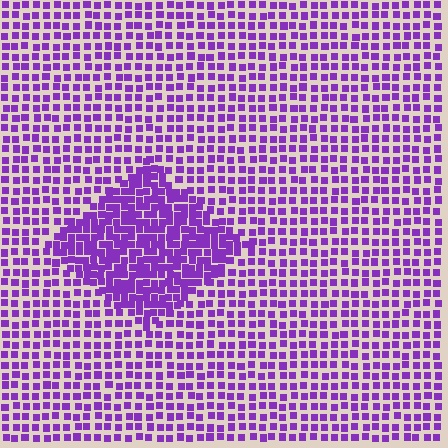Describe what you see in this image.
The image contains small purple elements arranged at two different densities. A diamond-shaped region is visible where the elements are more densely packed than the surrounding area.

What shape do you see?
I see a diamond.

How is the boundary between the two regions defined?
The boundary is defined by a change in element density (approximately 1.9x ratio). All elements are the same color, size, and shape.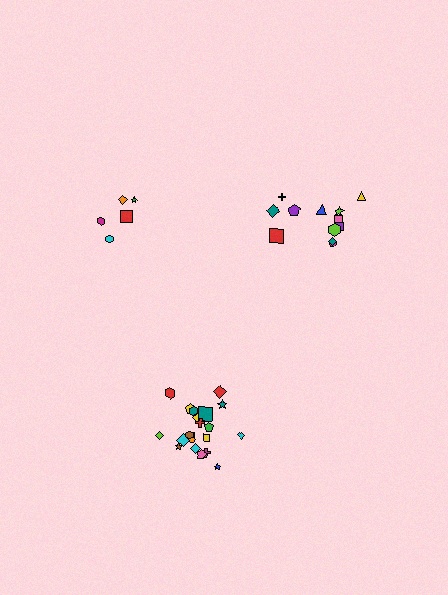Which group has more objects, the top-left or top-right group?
The top-right group.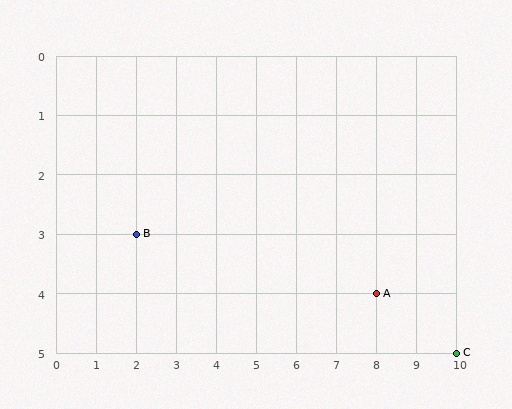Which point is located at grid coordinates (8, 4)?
Point A is at (8, 4).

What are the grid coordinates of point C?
Point C is at grid coordinates (10, 5).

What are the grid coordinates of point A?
Point A is at grid coordinates (8, 4).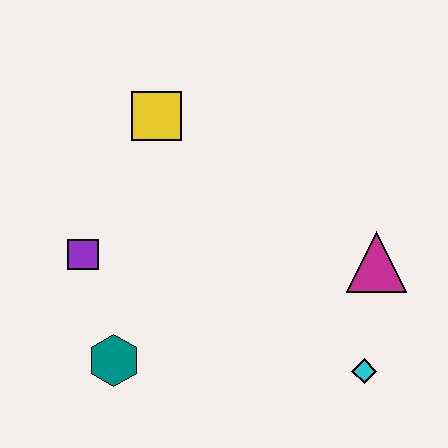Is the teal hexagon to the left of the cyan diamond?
Yes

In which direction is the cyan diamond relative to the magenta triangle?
The cyan diamond is below the magenta triangle.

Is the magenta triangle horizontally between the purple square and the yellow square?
No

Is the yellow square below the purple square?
No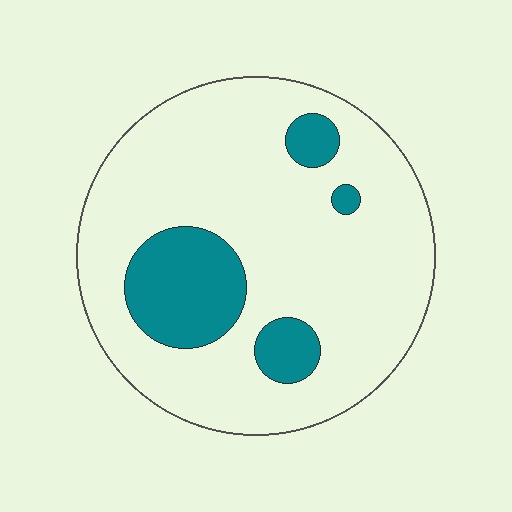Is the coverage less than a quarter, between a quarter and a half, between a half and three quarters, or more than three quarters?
Less than a quarter.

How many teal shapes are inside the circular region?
4.